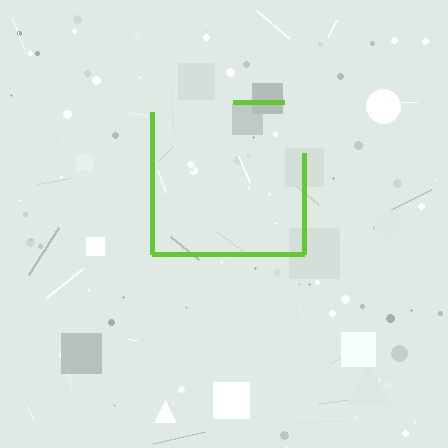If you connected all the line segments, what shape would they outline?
They would outline a square.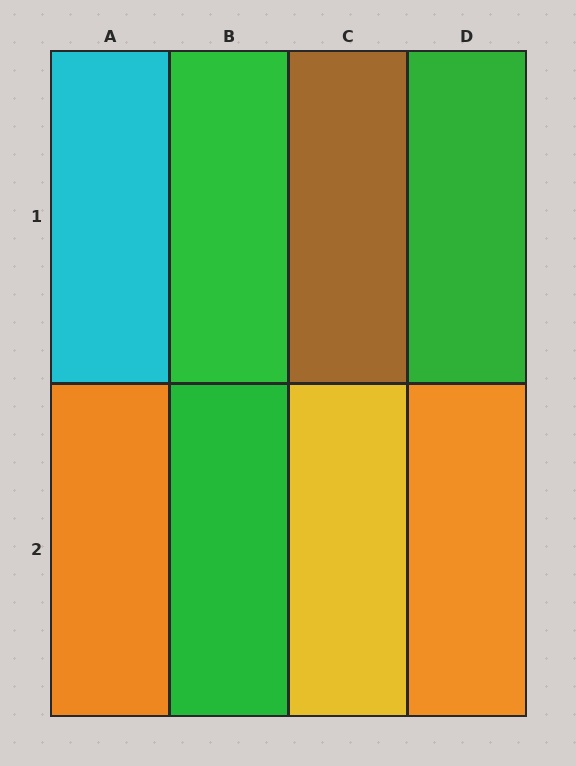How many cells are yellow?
1 cell is yellow.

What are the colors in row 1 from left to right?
Cyan, green, brown, green.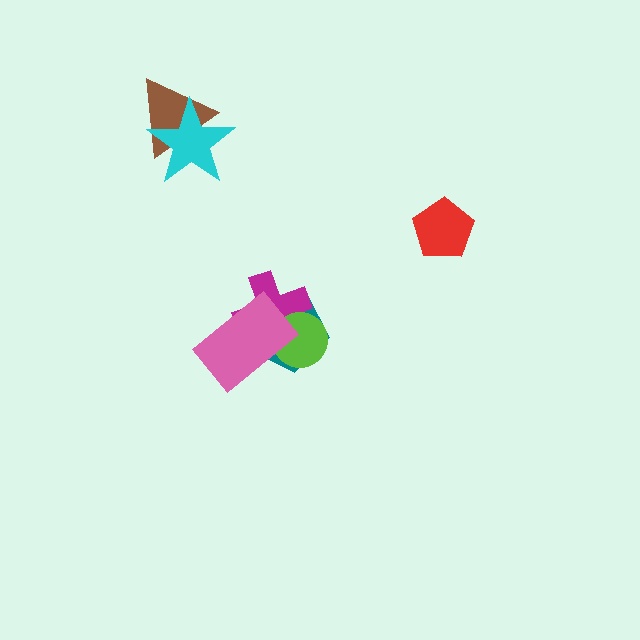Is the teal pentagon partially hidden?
Yes, it is partially covered by another shape.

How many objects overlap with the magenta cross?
3 objects overlap with the magenta cross.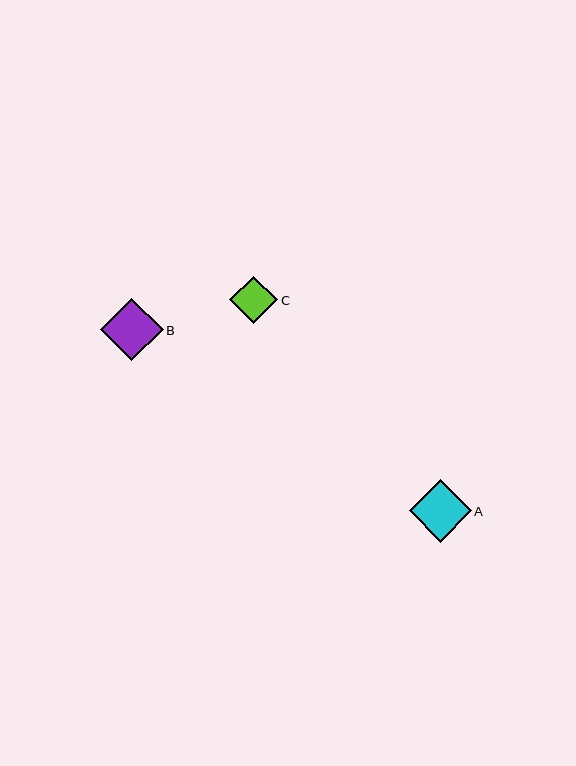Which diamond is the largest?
Diamond A is the largest with a size of approximately 62 pixels.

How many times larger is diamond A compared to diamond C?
Diamond A is approximately 1.3 times the size of diamond C.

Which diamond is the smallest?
Diamond C is the smallest with a size of approximately 48 pixels.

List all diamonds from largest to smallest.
From largest to smallest: A, B, C.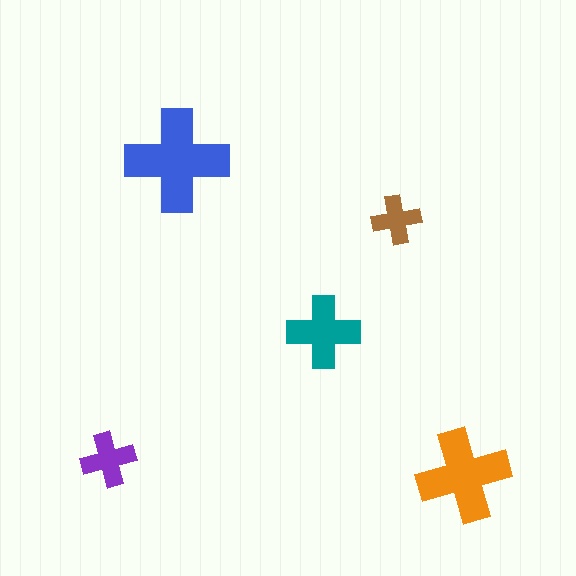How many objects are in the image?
There are 5 objects in the image.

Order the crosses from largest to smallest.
the blue one, the orange one, the teal one, the purple one, the brown one.